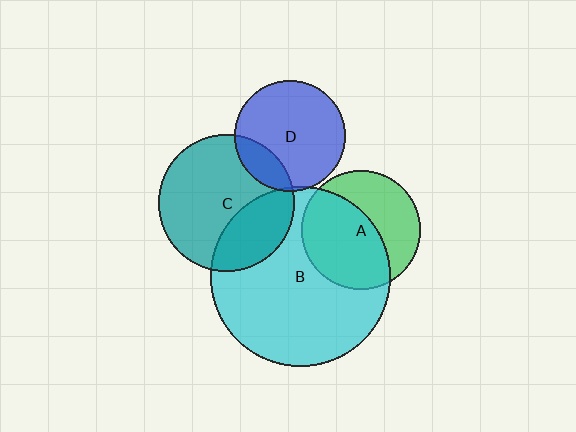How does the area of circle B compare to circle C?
Approximately 1.7 times.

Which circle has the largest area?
Circle B (cyan).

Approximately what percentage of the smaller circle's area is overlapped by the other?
Approximately 55%.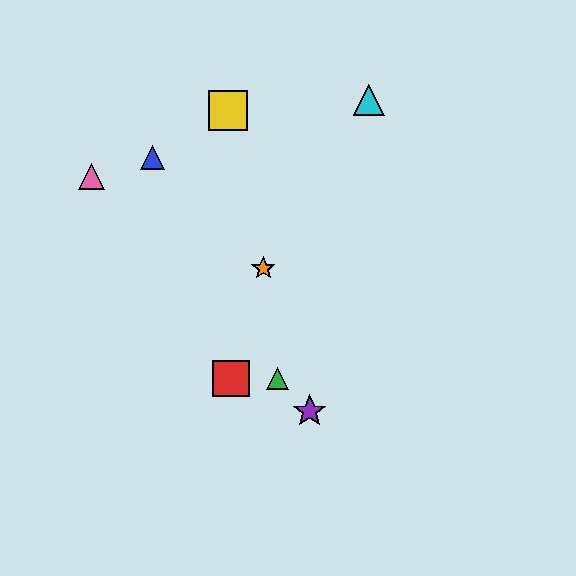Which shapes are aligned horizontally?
The red square, the green triangle are aligned horizontally.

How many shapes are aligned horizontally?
2 shapes (the red square, the green triangle) are aligned horizontally.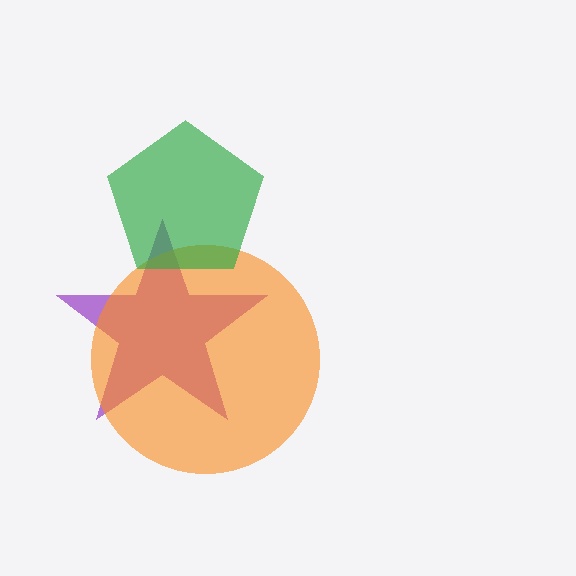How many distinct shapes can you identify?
There are 3 distinct shapes: a purple star, an orange circle, a green pentagon.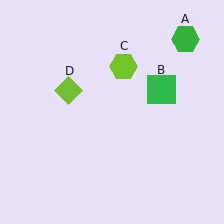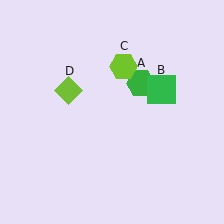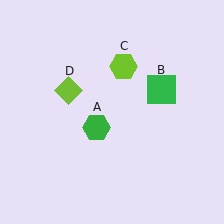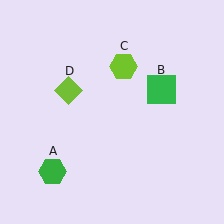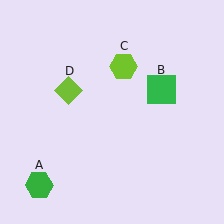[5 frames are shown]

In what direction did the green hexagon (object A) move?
The green hexagon (object A) moved down and to the left.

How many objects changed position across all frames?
1 object changed position: green hexagon (object A).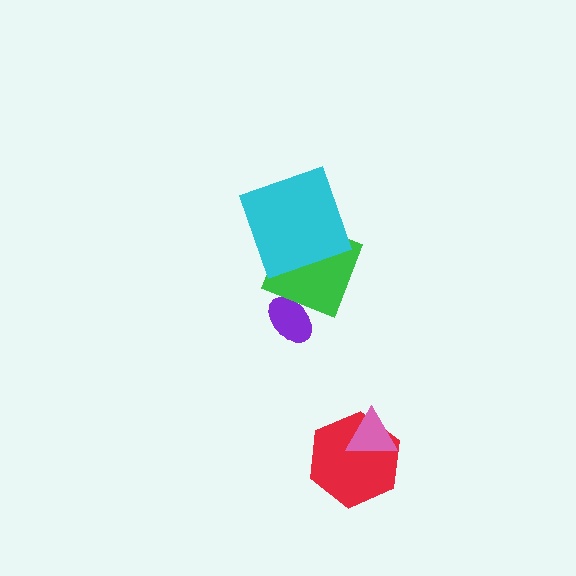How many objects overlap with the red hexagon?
1 object overlaps with the red hexagon.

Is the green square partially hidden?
Yes, it is partially covered by another shape.